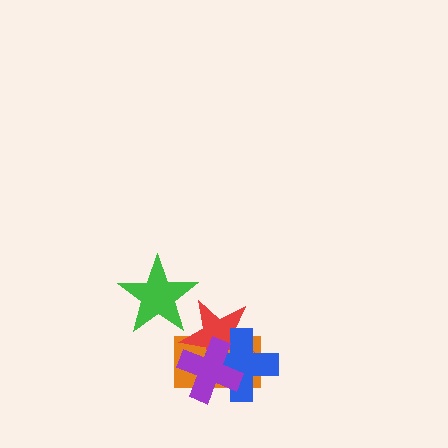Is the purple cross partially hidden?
No, no other shape covers it.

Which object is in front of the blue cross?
The purple cross is in front of the blue cross.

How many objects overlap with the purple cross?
3 objects overlap with the purple cross.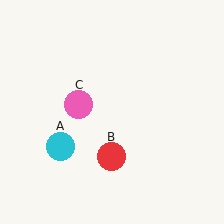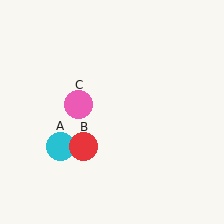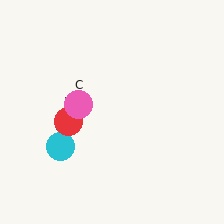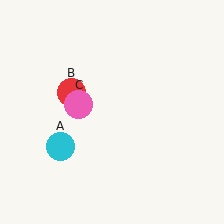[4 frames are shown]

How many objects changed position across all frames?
1 object changed position: red circle (object B).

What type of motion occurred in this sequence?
The red circle (object B) rotated clockwise around the center of the scene.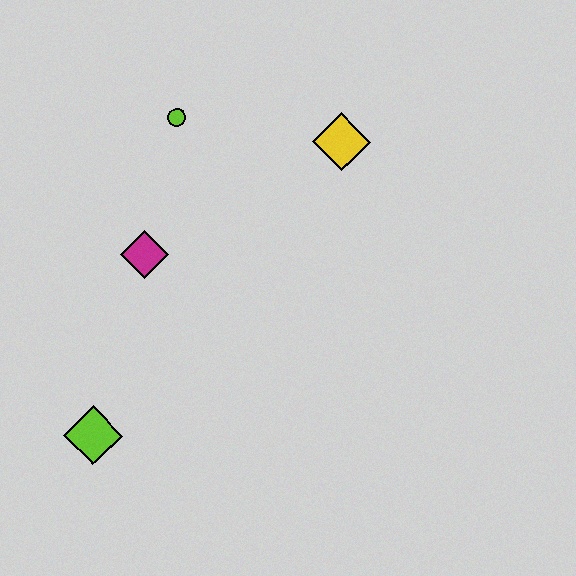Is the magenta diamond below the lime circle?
Yes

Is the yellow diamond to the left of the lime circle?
No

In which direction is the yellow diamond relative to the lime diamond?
The yellow diamond is above the lime diamond.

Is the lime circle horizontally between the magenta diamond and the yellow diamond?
Yes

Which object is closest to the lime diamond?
The magenta diamond is closest to the lime diamond.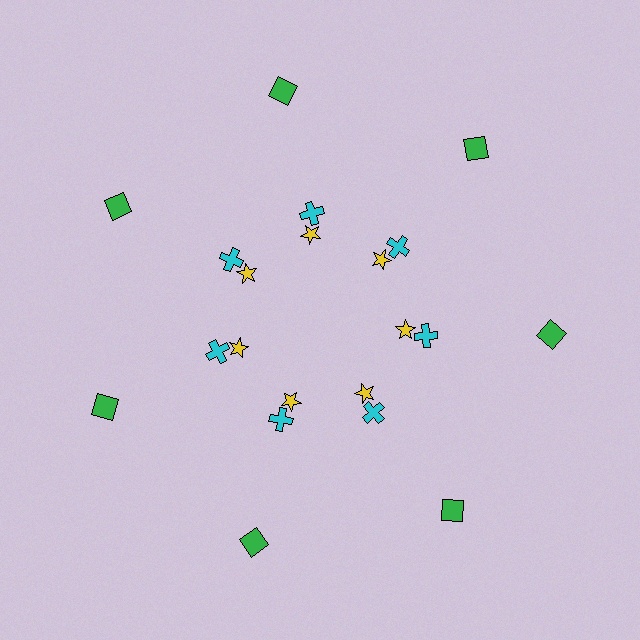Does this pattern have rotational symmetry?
Yes, this pattern has 7-fold rotational symmetry. It looks the same after rotating 51 degrees around the center.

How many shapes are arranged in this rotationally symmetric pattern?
There are 21 shapes, arranged in 7 groups of 3.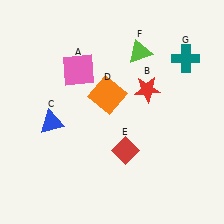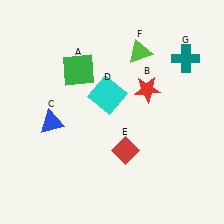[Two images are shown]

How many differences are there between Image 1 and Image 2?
There are 2 differences between the two images.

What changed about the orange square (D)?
In Image 1, D is orange. In Image 2, it changed to cyan.